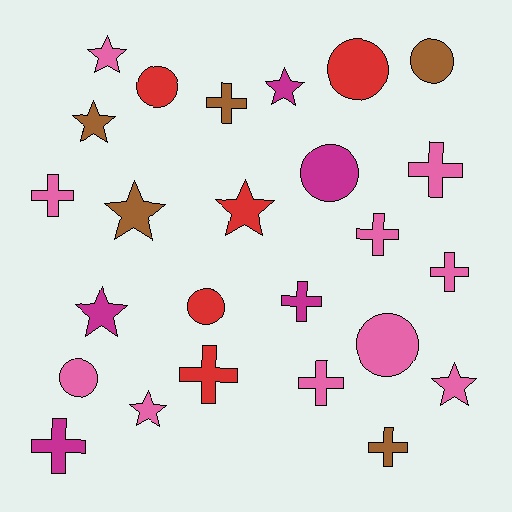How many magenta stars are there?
There are 2 magenta stars.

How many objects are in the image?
There are 25 objects.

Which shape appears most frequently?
Cross, with 10 objects.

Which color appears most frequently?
Pink, with 10 objects.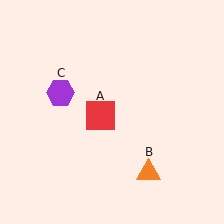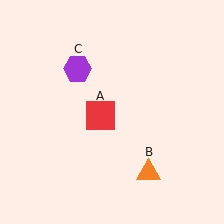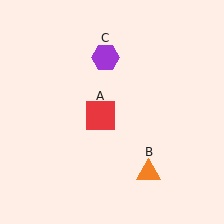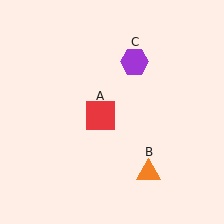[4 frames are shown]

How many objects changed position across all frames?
1 object changed position: purple hexagon (object C).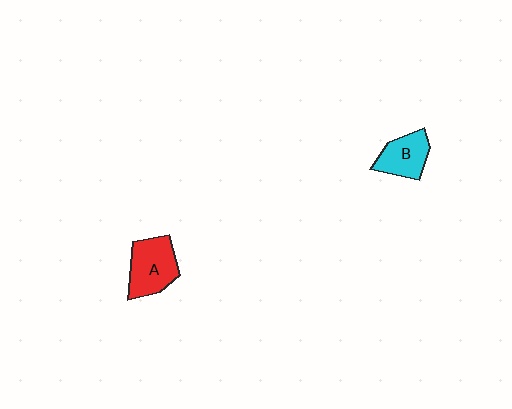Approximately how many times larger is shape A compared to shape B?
Approximately 1.3 times.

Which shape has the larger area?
Shape A (red).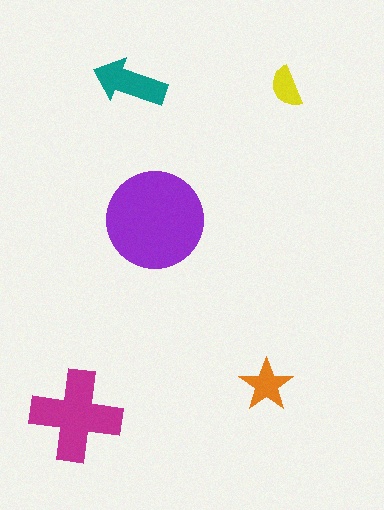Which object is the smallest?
The yellow semicircle.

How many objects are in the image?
There are 5 objects in the image.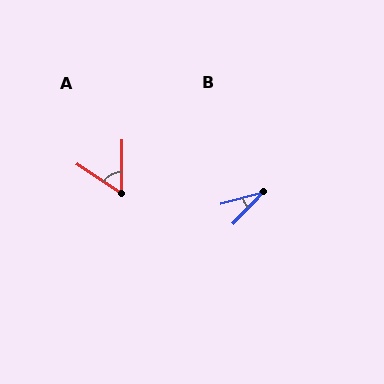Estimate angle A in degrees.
Approximately 57 degrees.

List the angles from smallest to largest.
B (31°), A (57°).